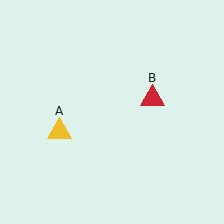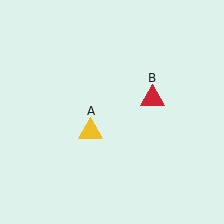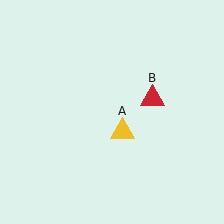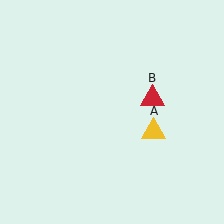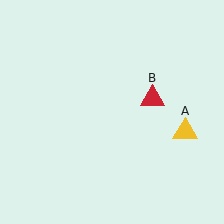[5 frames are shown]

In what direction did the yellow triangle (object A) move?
The yellow triangle (object A) moved right.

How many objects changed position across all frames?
1 object changed position: yellow triangle (object A).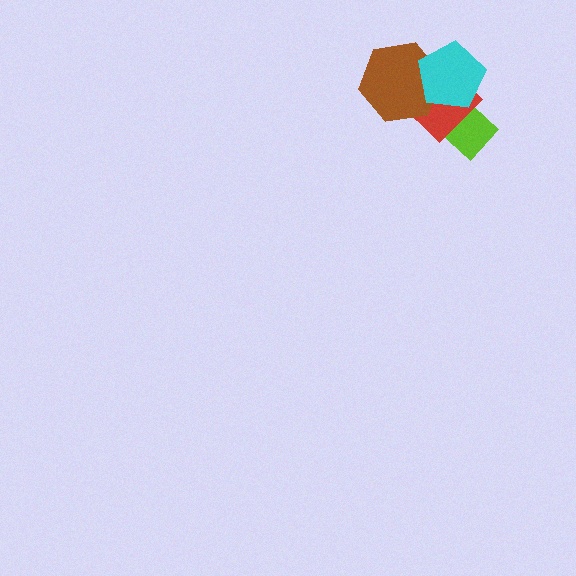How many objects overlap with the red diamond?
3 objects overlap with the red diamond.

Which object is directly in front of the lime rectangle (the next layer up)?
The red diamond is directly in front of the lime rectangle.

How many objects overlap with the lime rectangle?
3 objects overlap with the lime rectangle.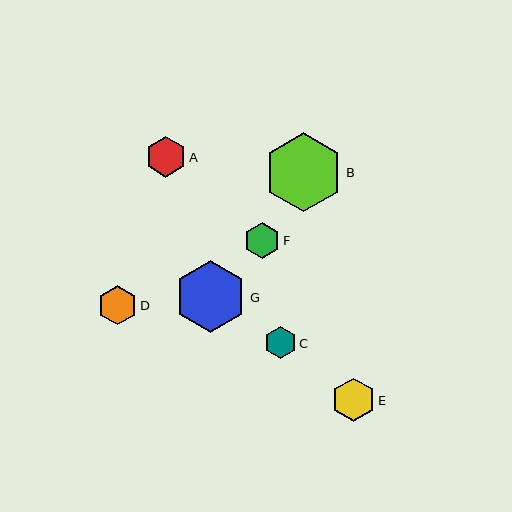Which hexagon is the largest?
Hexagon B is the largest with a size of approximately 79 pixels.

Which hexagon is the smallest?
Hexagon C is the smallest with a size of approximately 31 pixels.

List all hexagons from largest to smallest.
From largest to smallest: B, G, E, A, D, F, C.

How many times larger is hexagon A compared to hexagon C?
Hexagon A is approximately 1.3 times the size of hexagon C.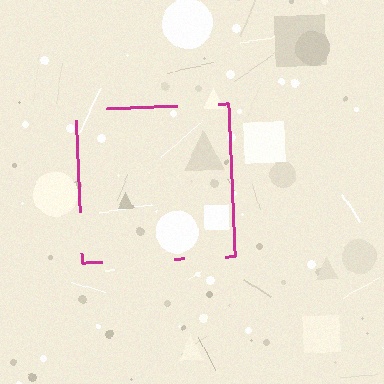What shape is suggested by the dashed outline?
The dashed outline suggests a square.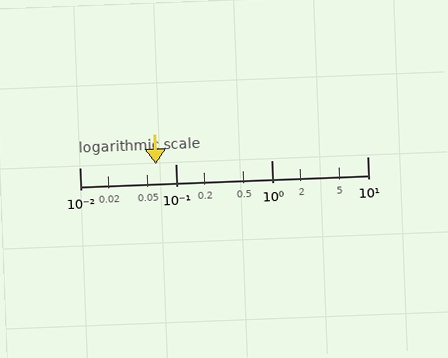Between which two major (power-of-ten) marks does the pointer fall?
The pointer is between 0.01 and 0.1.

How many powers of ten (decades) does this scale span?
The scale spans 3 decades, from 0.01 to 10.